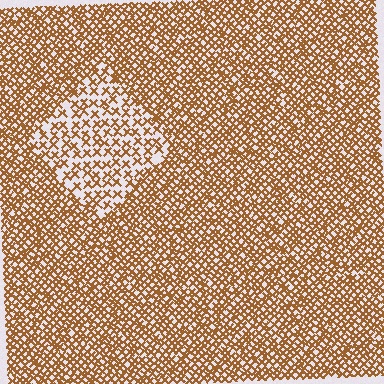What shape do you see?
I see a diamond.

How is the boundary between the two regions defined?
The boundary is defined by a change in element density (approximately 2.0x ratio). All elements are the same color, size, and shape.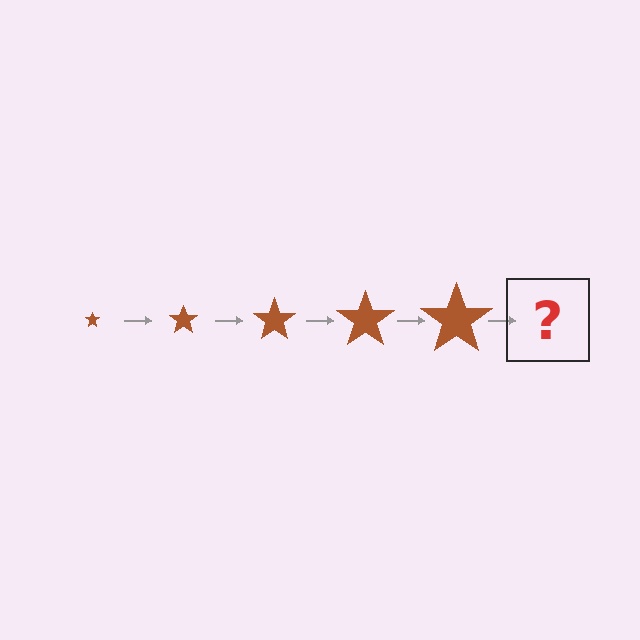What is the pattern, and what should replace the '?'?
The pattern is that the star gets progressively larger each step. The '?' should be a brown star, larger than the previous one.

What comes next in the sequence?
The next element should be a brown star, larger than the previous one.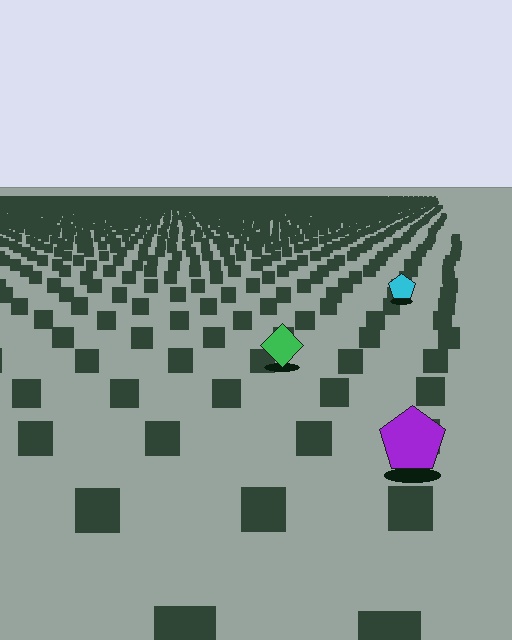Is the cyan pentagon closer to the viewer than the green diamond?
No. The green diamond is closer — you can tell from the texture gradient: the ground texture is coarser near it.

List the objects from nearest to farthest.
From nearest to farthest: the purple pentagon, the green diamond, the cyan pentagon.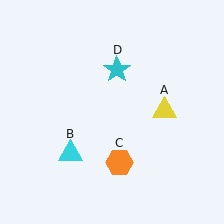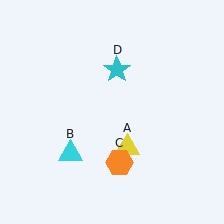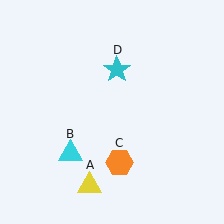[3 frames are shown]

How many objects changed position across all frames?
1 object changed position: yellow triangle (object A).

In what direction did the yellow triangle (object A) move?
The yellow triangle (object A) moved down and to the left.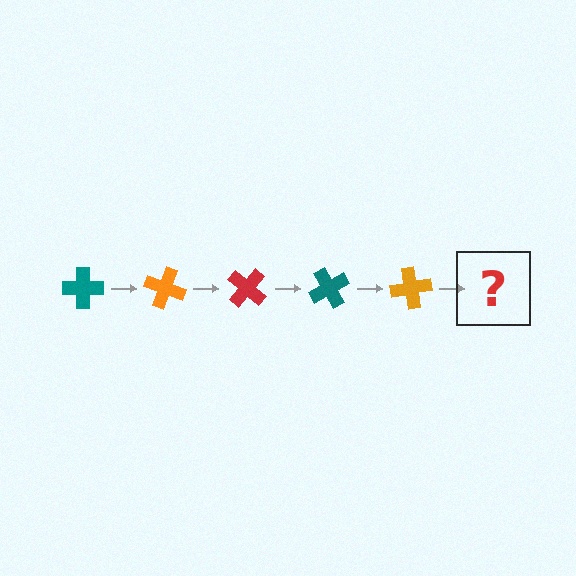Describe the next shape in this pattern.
It should be a red cross, rotated 100 degrees from the start.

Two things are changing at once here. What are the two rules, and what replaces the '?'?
The two rules are that it rotates 20 degrees each step and the color cycles through teal, orange, and red. The '?' should be a red cross, rotated 100 degrees from the start.